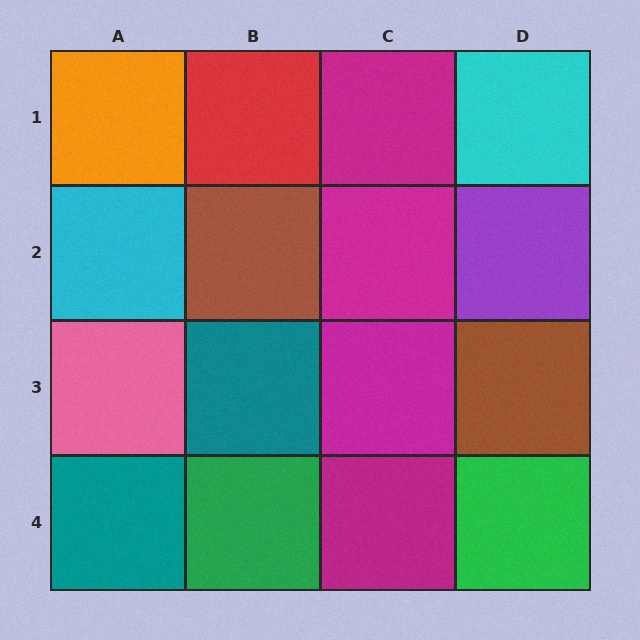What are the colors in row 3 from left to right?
Pink, teal, magenta, brown.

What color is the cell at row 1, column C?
Magenta.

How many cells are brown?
2 cells are brown.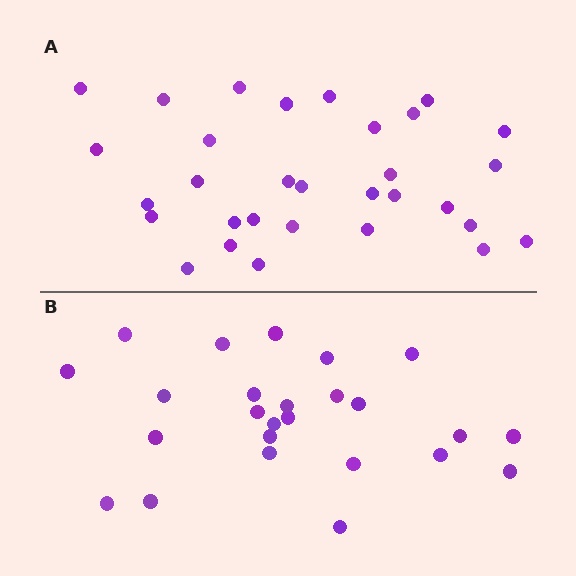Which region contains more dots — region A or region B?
Region A (the top region) has more dots.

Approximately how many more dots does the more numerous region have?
Region A has about 6 more dots than region B.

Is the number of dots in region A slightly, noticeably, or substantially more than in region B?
Region A has only slightly more — the two regions are fairly close. The ratio is roughly 1.2 to 1.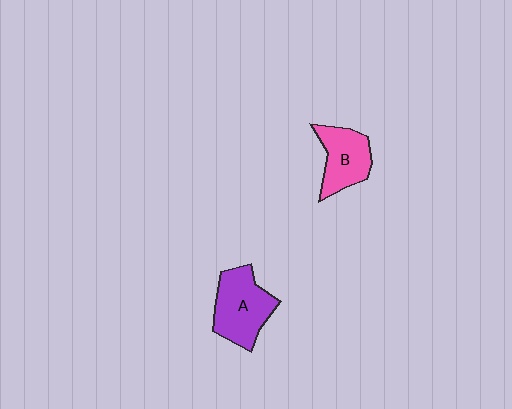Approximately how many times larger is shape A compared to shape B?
Approximately 1.3 times.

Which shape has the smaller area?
Shape B (pink).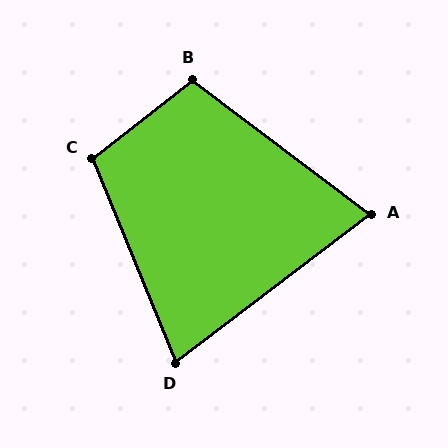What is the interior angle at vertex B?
Approximately 105 degrees (obtuse).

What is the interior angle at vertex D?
Approximately 75 degrees (acute).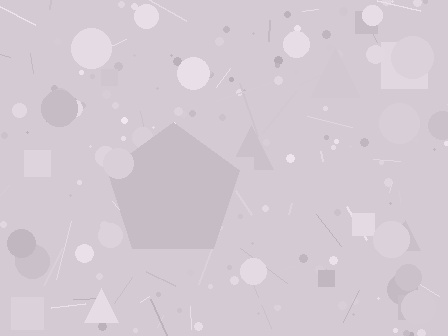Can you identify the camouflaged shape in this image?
The camouflaged shape is a pentagon.